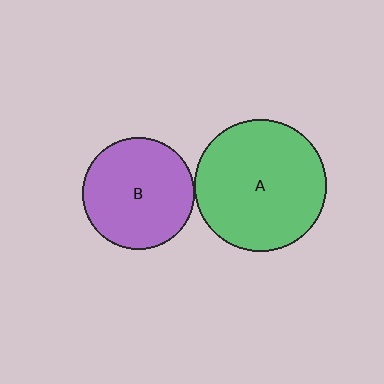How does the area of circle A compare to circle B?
Approximately 1.4 times.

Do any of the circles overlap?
No, none of the circles overlap.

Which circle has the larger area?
Circle A (green).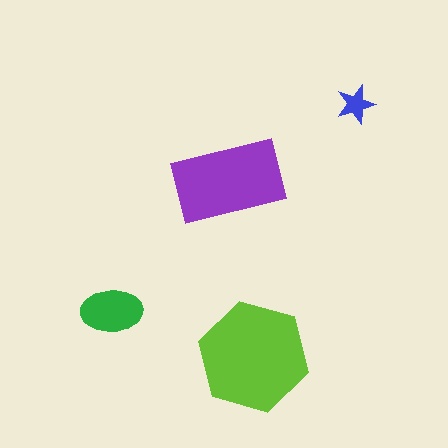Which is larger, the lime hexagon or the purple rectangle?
The lime hexagon.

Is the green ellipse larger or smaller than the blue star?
Larger.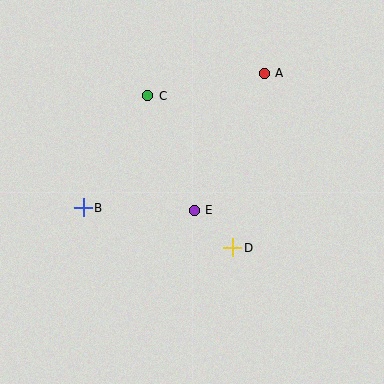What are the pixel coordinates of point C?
Point C is at (148, 96).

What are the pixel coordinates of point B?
Point B is at (83, 208).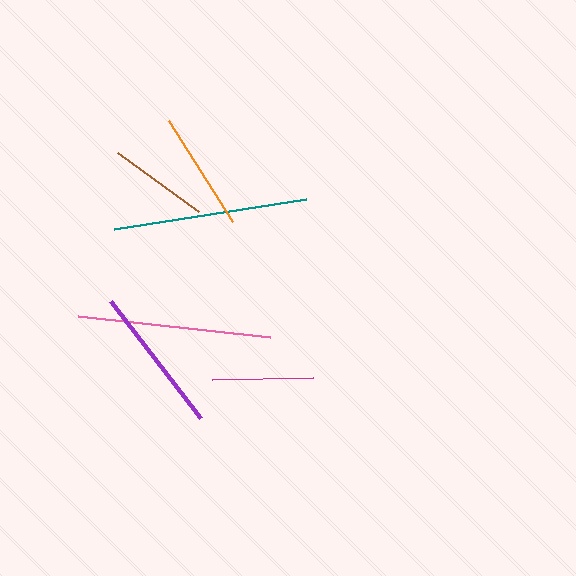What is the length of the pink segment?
The pink segment is approximately 193 pixels long.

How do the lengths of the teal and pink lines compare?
The teal and pink lines are approximately the same length.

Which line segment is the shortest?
The brown line is the shortest at approximately 100 pixels.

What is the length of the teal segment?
The teal segment is approximately 194 pixels long.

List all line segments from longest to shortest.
From longest to shortest: teal, pink, purple, orange, magenta, brown.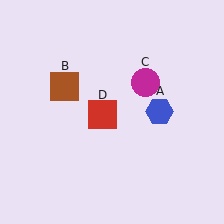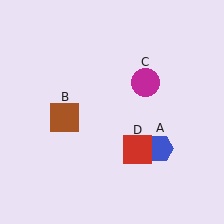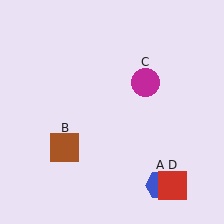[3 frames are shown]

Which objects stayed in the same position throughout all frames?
Magenta circle (object C) remained stationary.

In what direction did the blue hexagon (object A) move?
The blue hexagon (object A) moved down.